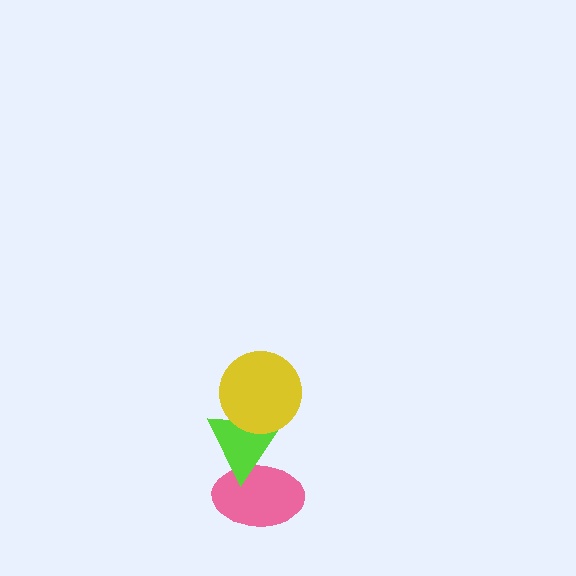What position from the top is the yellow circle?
The yellow circle is 1st from the top.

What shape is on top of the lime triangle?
The yellow circle is on top of the lime triangle.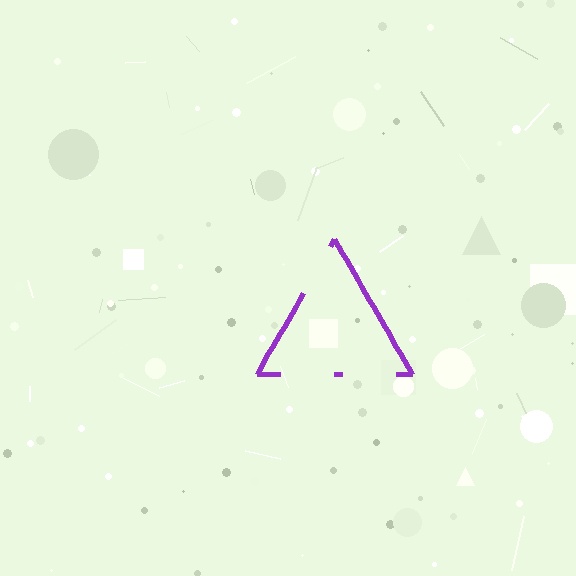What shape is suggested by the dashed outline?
The dashed outline suggests a triangle.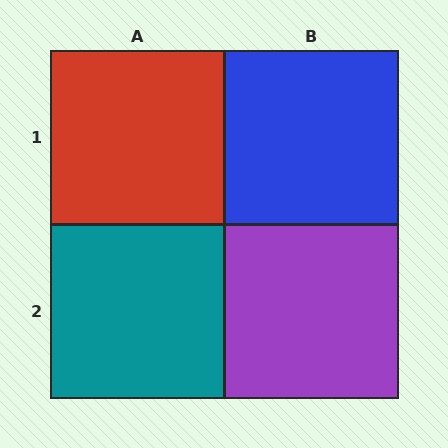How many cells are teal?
1 cell is teal.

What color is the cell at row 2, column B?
Purple.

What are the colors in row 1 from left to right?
Red, blue.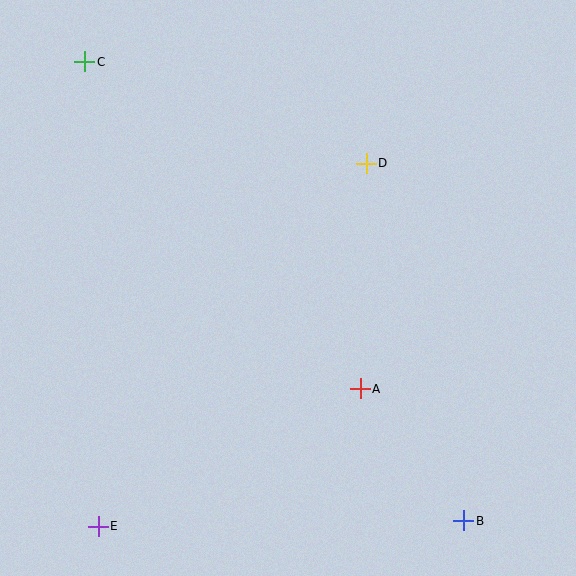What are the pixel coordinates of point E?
Point E is at (98, 526).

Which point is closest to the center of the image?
Point A at (360, 389) is closest to the center.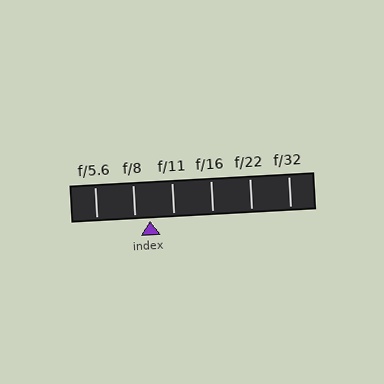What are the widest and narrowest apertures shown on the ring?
The widest aperture shown is f/5.6 and the narrowest is f/32.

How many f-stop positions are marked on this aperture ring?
There are 6 f-stop positions marked.